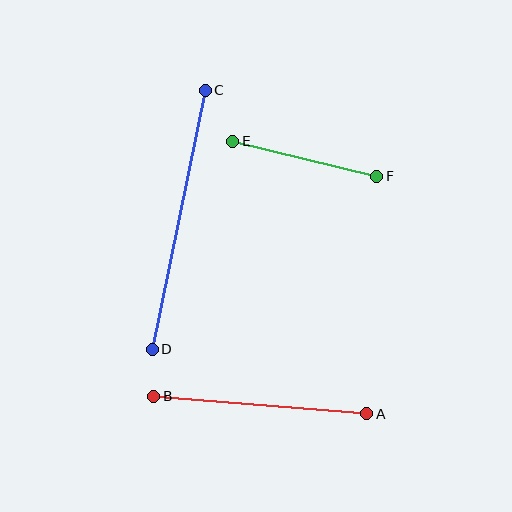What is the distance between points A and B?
The distance is approximately 213 pixels.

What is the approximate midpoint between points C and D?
The midpoint is at approximately (179, 220) pixels.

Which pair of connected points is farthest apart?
Points C and D are farthest apart.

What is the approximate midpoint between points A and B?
The midpoint is at approximately (260, 405) pixels.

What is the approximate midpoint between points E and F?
The midpoint is at approximately (305, 159) pixels.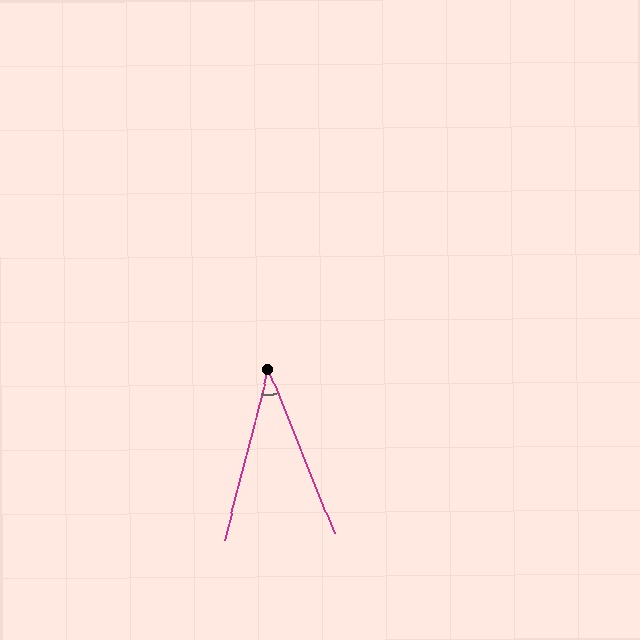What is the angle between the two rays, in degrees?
Approximately 36 degrees.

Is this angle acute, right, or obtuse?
It is acute.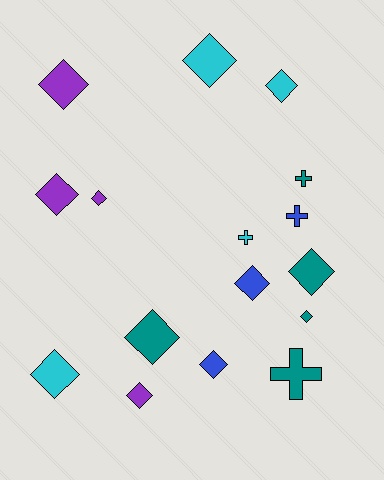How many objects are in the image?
There are 16 objects.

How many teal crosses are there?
There are 2 teal crosses.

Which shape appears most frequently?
Diamond, with 12 objects.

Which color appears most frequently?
Teal, with 5 objects.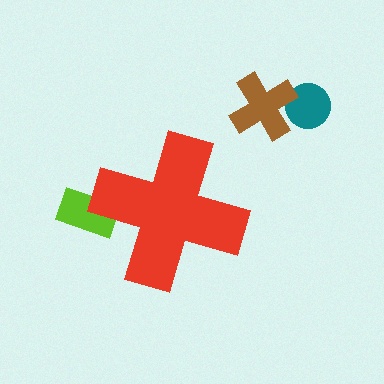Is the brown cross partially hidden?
No, the brown cross is fully visible.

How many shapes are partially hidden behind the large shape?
1 shape is partially hidden.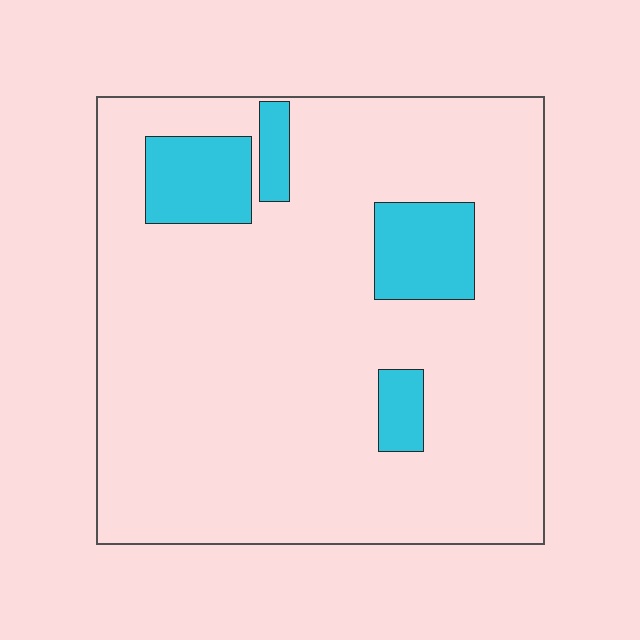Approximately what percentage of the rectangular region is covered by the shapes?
Approximately 15%.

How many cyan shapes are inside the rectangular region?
4.